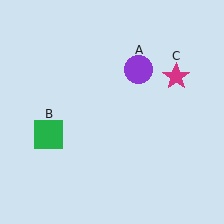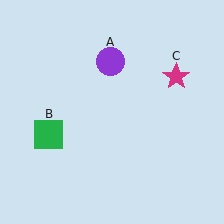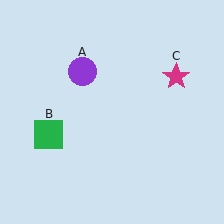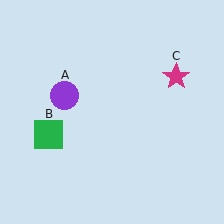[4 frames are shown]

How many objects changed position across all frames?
1 object changed position: purple circle (object A).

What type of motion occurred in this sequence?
The purple circle (object A) rotated counterclockwise around the center of the scene.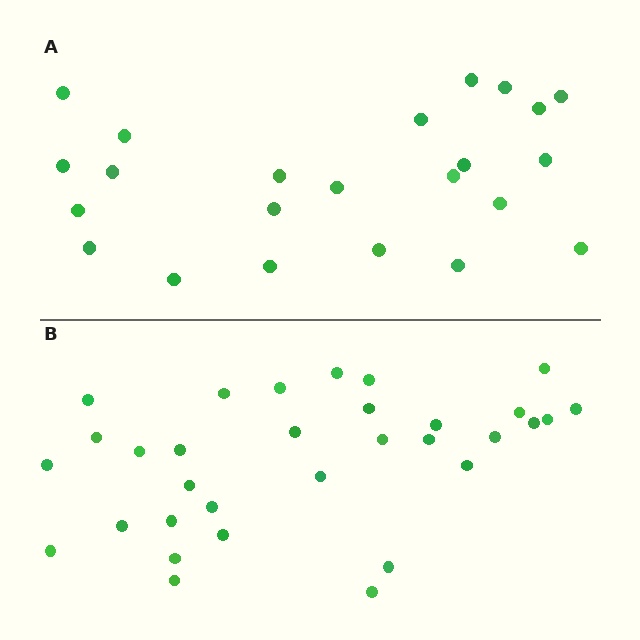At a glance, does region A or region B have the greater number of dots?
Region B (the bottom region) has more dots.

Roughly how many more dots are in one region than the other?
Region B has roughly 8 or so more dots than region A.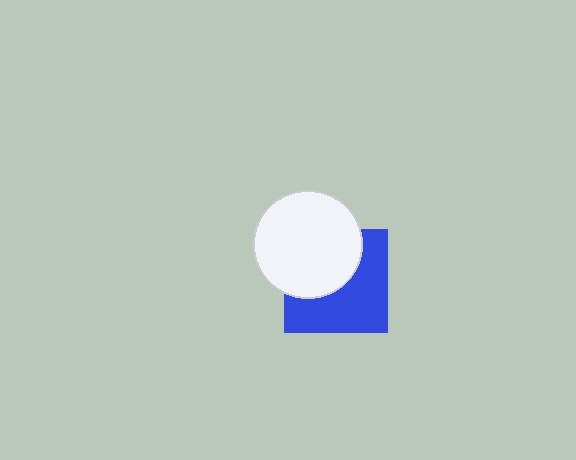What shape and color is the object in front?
The object in front is a white circle.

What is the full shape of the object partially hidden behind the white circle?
The partially hidden object is a blue square.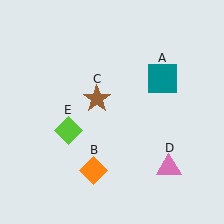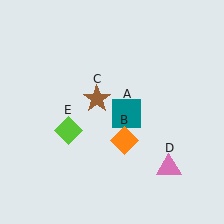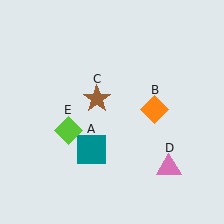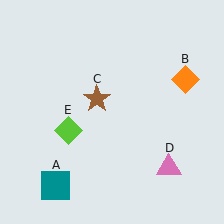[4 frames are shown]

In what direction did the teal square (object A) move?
The teal square (object A) moved down and to the left.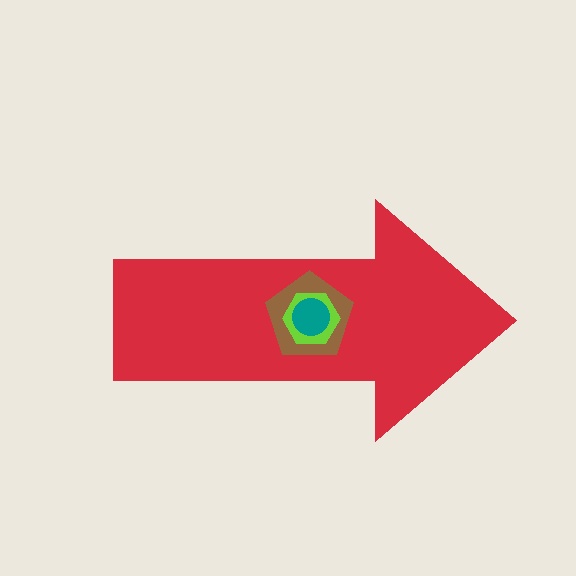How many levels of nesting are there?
4.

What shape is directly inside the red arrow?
The brown pentagon.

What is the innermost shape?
The teal circle.